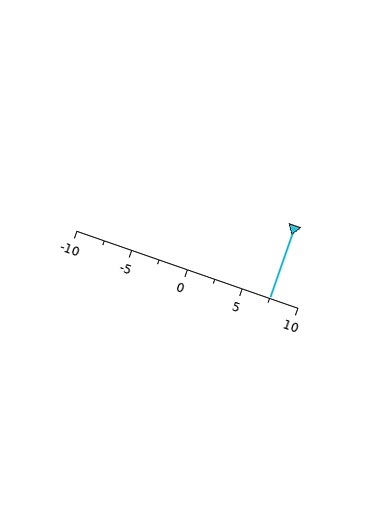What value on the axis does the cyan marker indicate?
The marker indicates approximately 7.5.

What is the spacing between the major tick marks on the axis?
The major ticks are spaced 5 apart.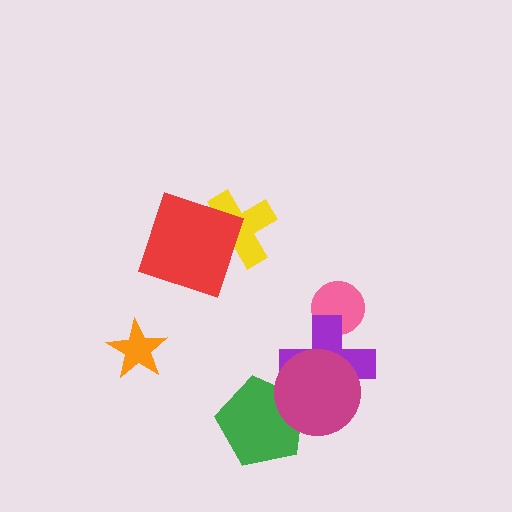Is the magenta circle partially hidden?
No, no other shape covers it.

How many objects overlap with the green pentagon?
1 object overlaps with the green pentagon.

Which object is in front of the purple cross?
The magenta circle is in front of the purple cross.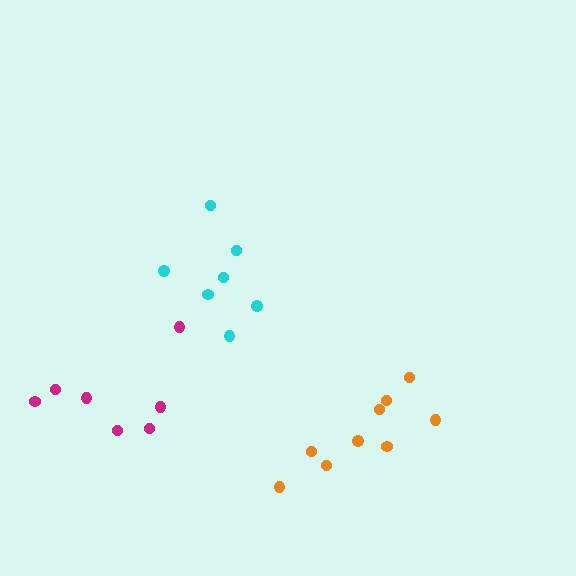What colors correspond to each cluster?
The clusters are colored: orange, cyan, magenta.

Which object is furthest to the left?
The magenta cluster is leftmost.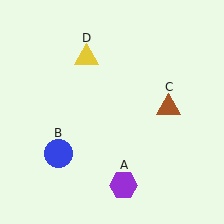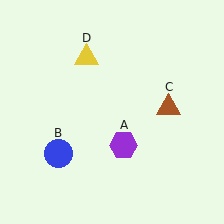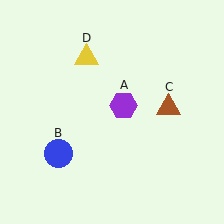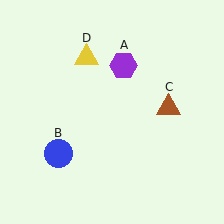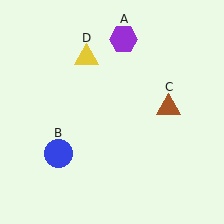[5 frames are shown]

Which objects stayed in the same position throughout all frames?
Blue circle (object B) and brown triangle (object C) and yellow triangle (object D) remained stationary.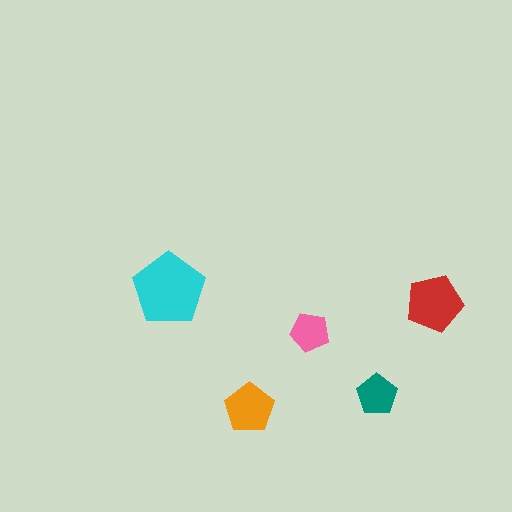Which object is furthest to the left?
The cyan pentagon is leftmost.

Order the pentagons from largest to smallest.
the cyan one, the red one, the orange one, the teal one, the pink one.